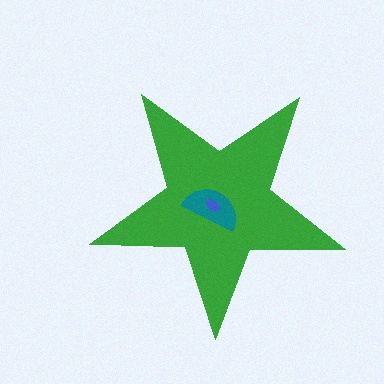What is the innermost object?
The blue ellipse.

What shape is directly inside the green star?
The teal semicircle.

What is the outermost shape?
The green star.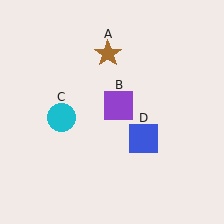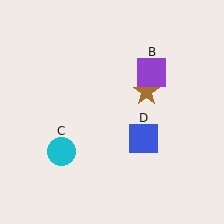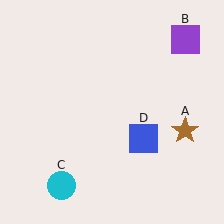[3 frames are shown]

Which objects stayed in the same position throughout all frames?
Blue square (object D) remained stationary.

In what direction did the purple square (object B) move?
The purple square (object B) moved up and to the right.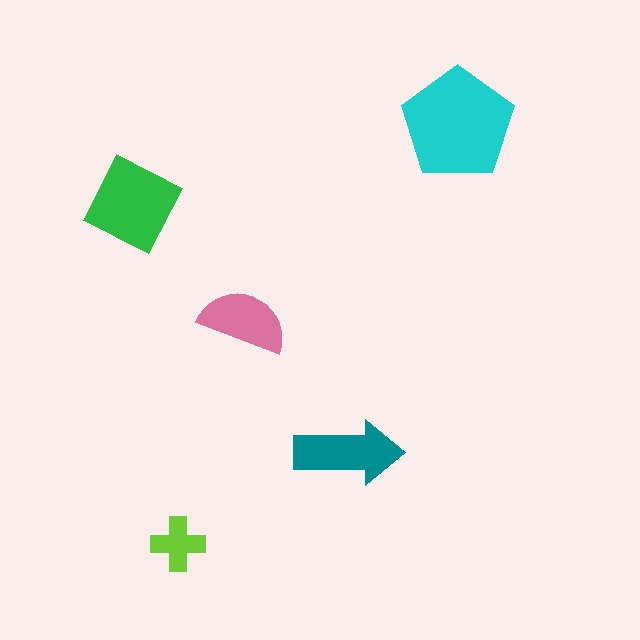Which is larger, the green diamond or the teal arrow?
The green diamond.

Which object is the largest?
The cyan pentagon.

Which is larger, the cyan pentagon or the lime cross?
The cyan pentagon.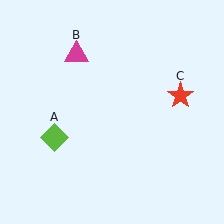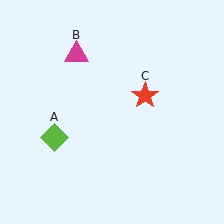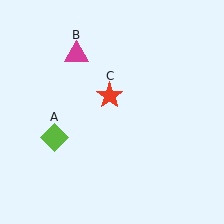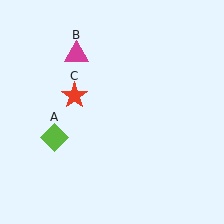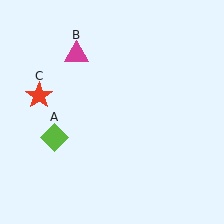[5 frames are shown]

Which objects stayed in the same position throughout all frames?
Lime diamond (object A) and magenta triangle (object B) remained stationary.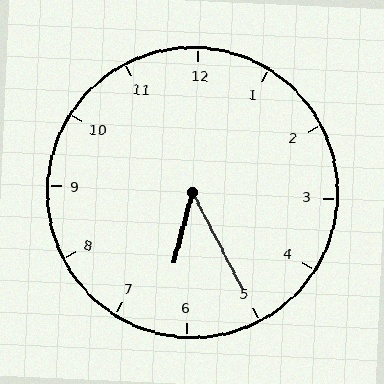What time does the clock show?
6:25.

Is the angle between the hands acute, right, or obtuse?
It is acute.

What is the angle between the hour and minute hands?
Approximately 42 degrees.